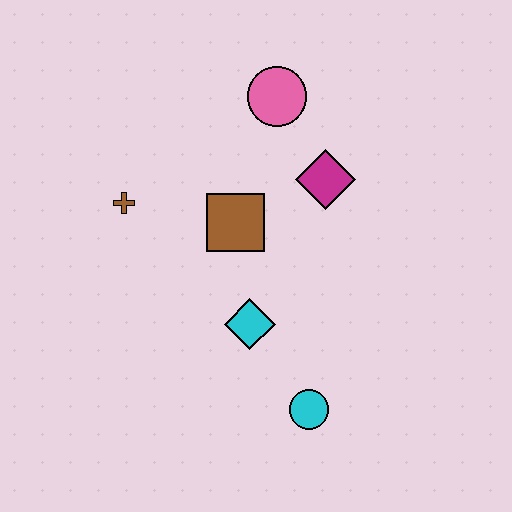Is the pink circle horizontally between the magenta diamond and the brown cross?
Yes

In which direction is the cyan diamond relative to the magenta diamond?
The cyan diamond is below the magenta diamond.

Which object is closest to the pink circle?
The magenta diamond is closest to the pink circle.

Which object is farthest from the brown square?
The cyan circle is farthest from the brown square.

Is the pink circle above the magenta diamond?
Yes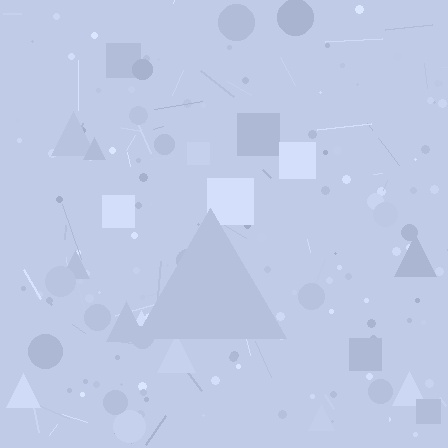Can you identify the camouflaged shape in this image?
The camouflaged shape is a triangle.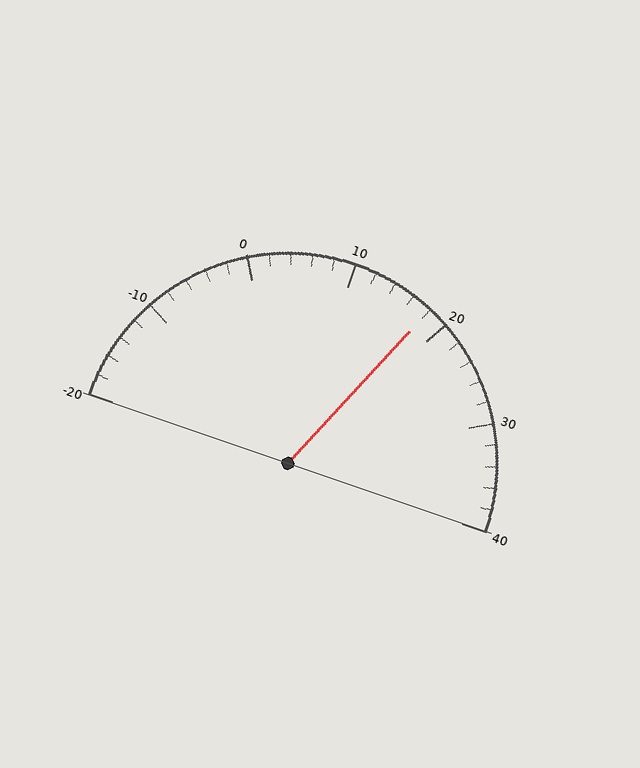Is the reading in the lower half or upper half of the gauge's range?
The reading is in the upper half of the range (-20 to 40).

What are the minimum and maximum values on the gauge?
The gauge ranges from -20 to 40.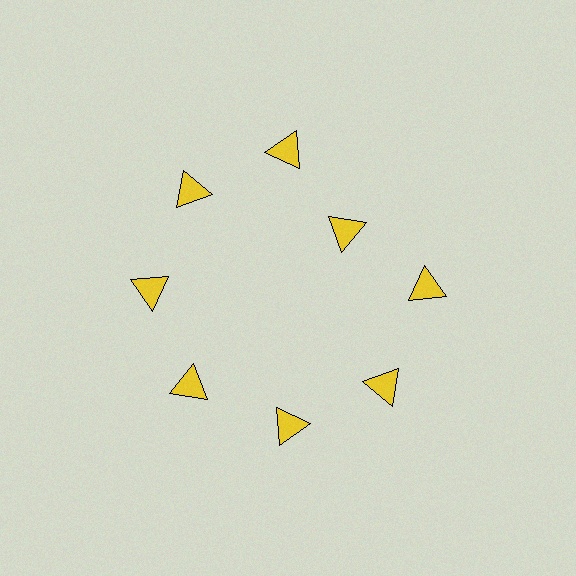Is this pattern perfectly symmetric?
No. The 8 yellow triangles are arranged in a ring, but one element near the 2 o'clock position is pulled inward toward the center, breaking the 8-fold rotational symmetry.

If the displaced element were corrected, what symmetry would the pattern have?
It would have 8-fold rotational symmetry — the pattern would map onto itself every 45 degrees.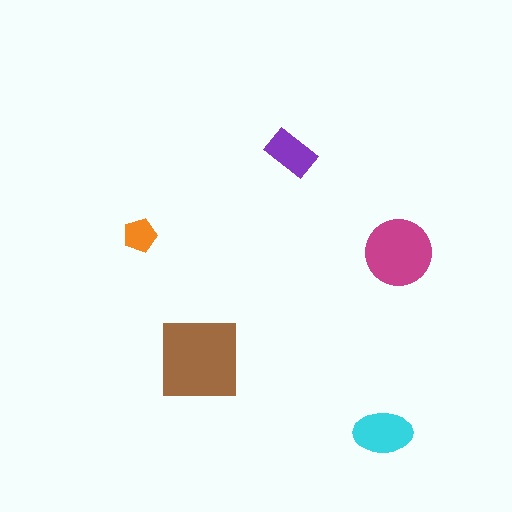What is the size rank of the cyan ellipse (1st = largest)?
3rd.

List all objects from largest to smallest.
The brown square, the magenta circle, the cyan ellipse, the purple rectangle, the orange pentagon.